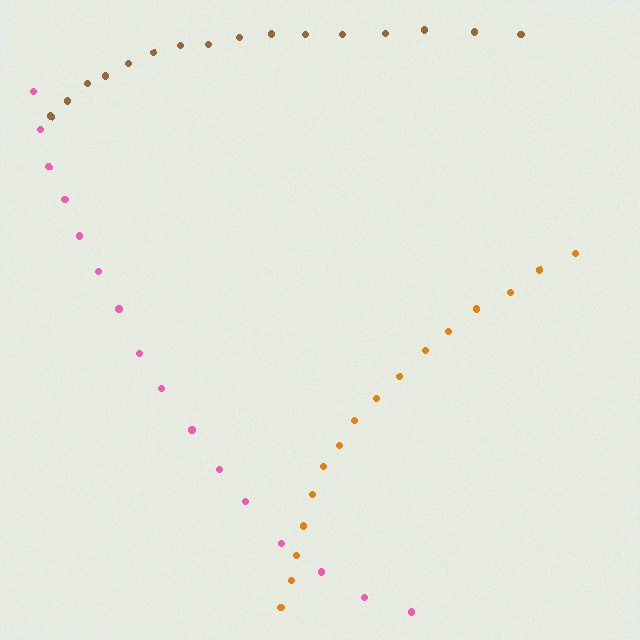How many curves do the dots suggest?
There are 3 distinct paths.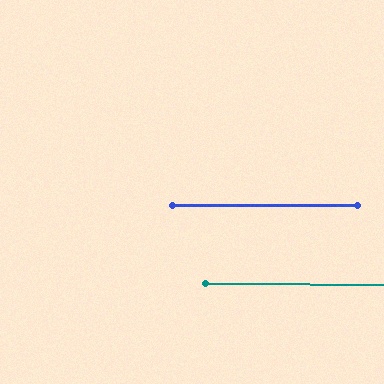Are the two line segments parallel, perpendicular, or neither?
Parallel — their directions differ by only 0.6°.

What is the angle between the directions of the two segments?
Approximately 1 degree.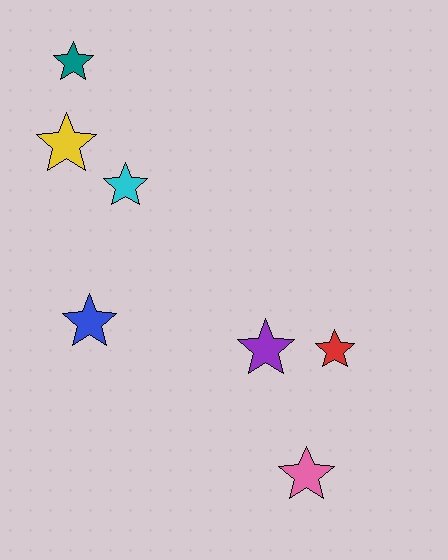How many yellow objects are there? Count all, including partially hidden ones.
There is 1 yellow object.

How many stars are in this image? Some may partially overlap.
There are 7 stars.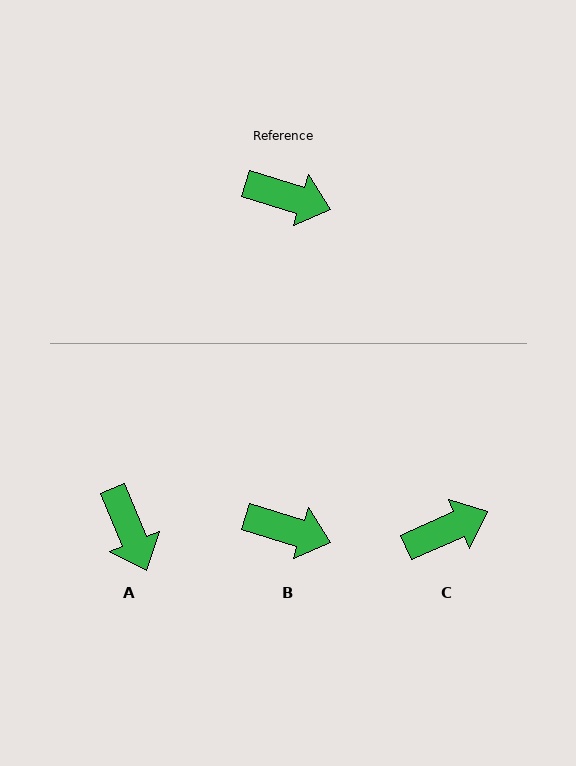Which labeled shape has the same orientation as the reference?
B.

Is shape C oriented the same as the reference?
No, it is off by about 40 degrees.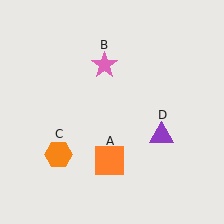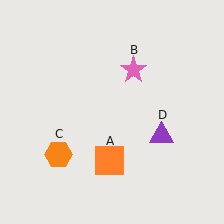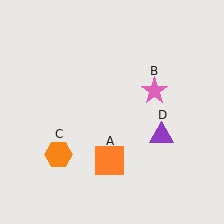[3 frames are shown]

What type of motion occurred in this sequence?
The pink star (object B) rotated clockwise around the center of the scene.